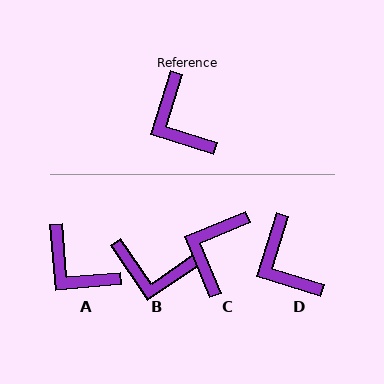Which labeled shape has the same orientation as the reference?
D.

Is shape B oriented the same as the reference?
No, it is off by about 52 degrees.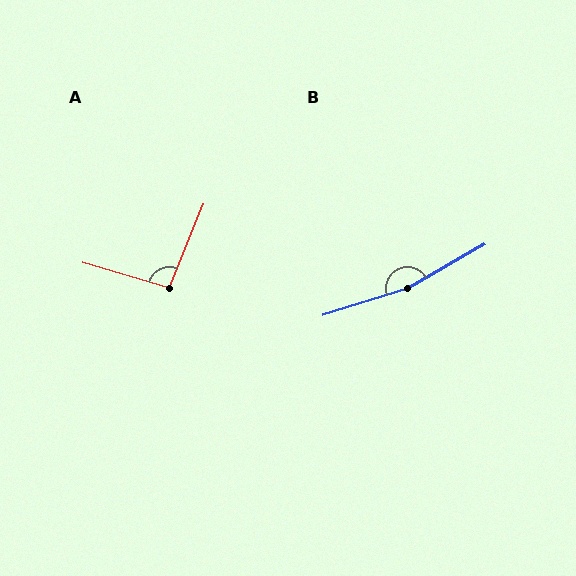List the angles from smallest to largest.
A (96°), B (167°).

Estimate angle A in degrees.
Approximately 96 degrees.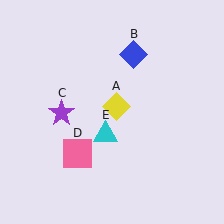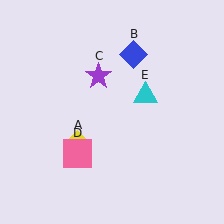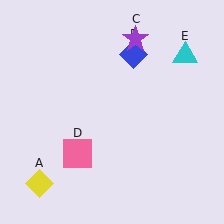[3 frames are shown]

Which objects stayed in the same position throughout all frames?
Blue diamond (object B) and pink square (object D) remained stationary.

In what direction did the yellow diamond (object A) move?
The yellow diamond (object A) moved down and to the left.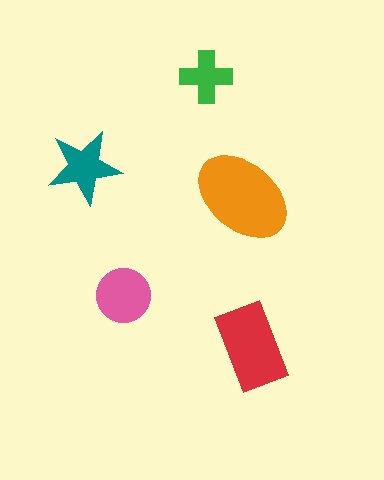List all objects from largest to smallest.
The orange ellipse, the red rectangle, the pink circle, the teal star, the green cross.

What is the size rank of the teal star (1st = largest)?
4th.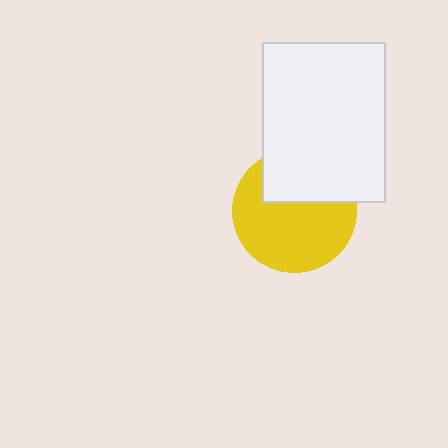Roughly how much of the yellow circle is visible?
About half of it is visible (roughly 65%).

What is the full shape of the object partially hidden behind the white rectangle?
The partially hidden object is a yellow circle.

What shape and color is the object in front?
The object in front is a white rectangle.